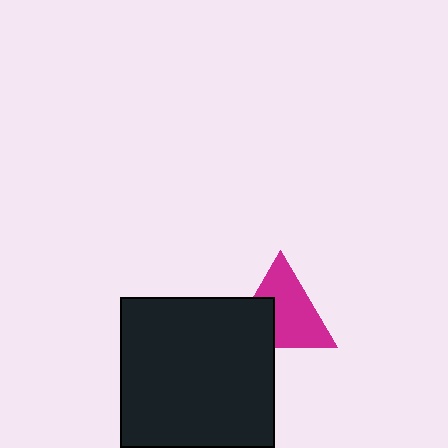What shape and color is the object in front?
The object in front is a black rectangle.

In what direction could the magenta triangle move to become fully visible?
The magenta triangle could move toward the upper-right. That would shift it out from behind the black rectangle entirely.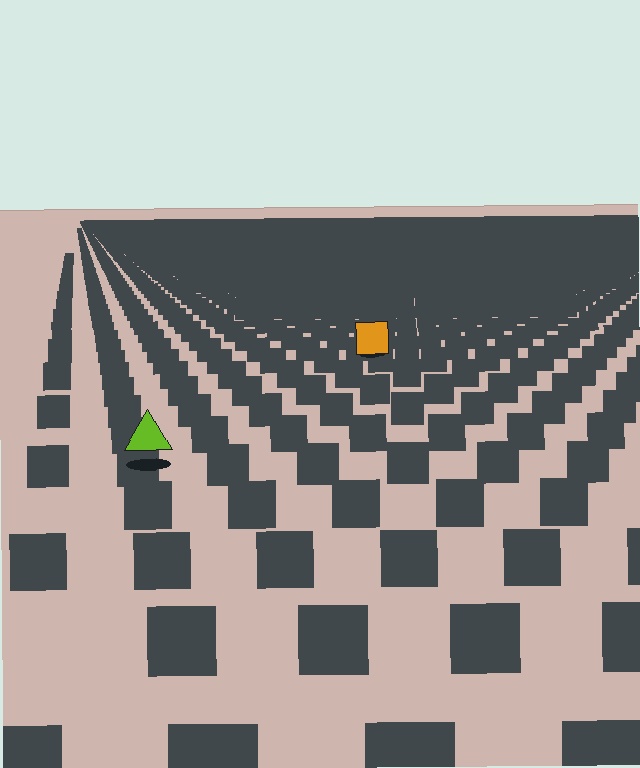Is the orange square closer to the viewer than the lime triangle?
No. The lime triangle is closer — you can tell from the texture gradient: the ground texture is coarser near it.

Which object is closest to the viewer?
The lime triangle is closest. The texture marks near it are larger and more spread out.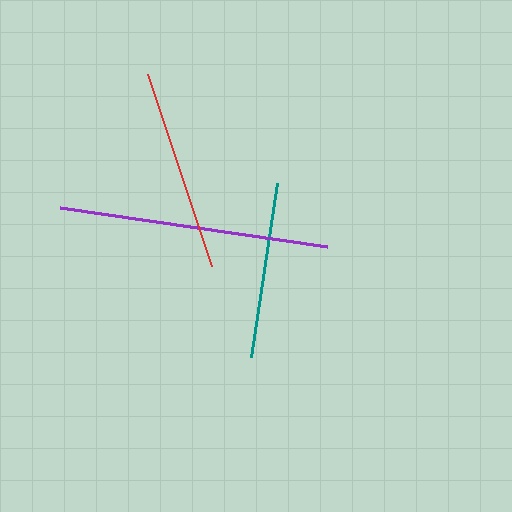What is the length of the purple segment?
The purple segment is approximately 270 pixels long.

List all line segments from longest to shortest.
From longest to shortest: purple, red, teal.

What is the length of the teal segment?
The teal segment is approximately 175 pixels long.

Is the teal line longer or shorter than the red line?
The red line is longer than the teal line.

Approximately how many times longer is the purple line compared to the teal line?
The purple line is approximately 1.5 times the length of the teal line.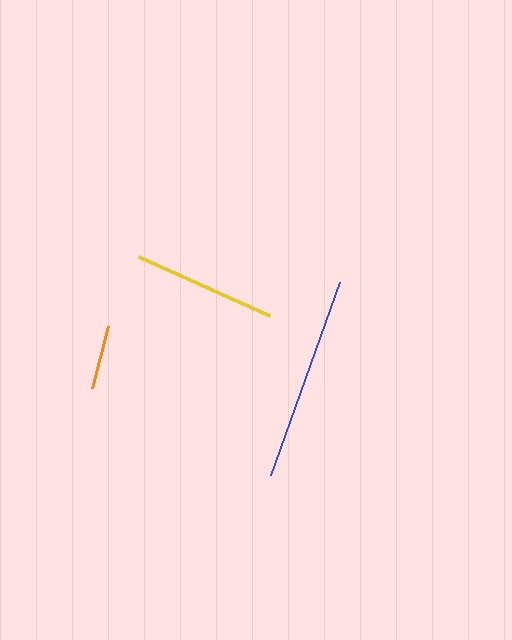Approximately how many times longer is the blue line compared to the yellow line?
The blue line is approximately 1.4 times the length of the yellow line.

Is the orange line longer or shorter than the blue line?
The blue line is longer than the orange line.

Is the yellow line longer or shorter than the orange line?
The yellow line is longer than the orange line.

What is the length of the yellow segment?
The yellow segment is approximately 144 pixels long.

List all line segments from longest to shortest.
From longest to shortest: blue, yellow, orange.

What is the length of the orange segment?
The orange segment is approximately 64 pixels long.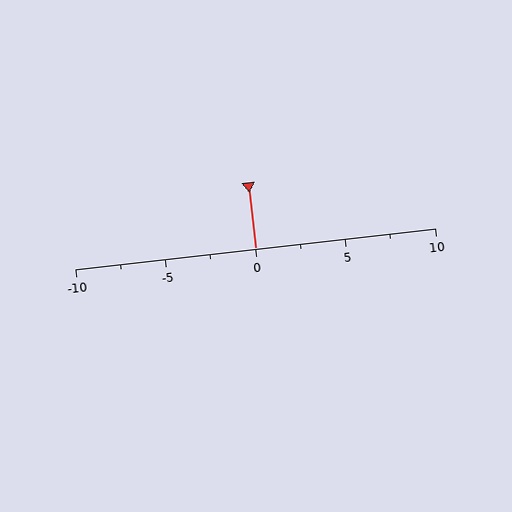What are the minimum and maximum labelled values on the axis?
The axis runs from -10 to 10.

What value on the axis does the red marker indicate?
The marker indicates approximately 0.